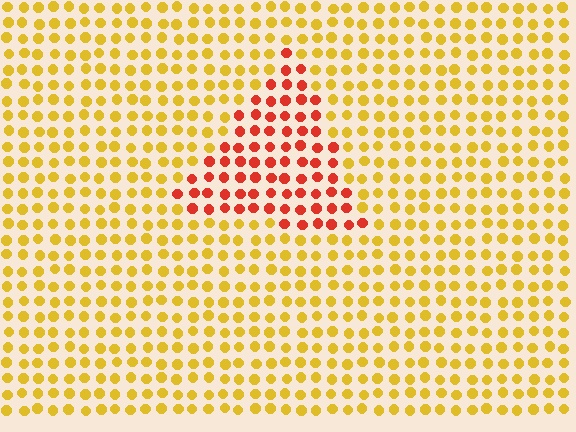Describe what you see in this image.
The image is filled with small yellow elements in a uniform arrangement. A triangle-shaped region is visible where the elements are tinted to a slightly different hue, forming a subtle color boundary.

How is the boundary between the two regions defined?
The boundary is defined purely by a slight shift in hue (about 46 degrees). Spacing, size, and orientation are identical on both sides.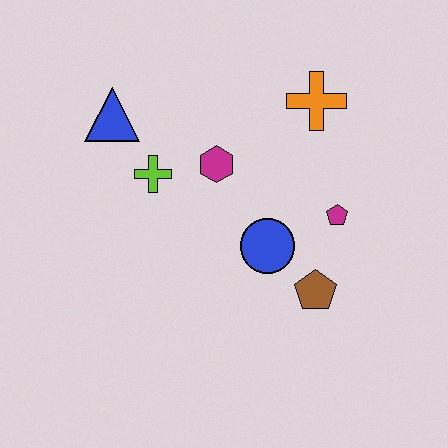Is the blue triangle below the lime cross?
No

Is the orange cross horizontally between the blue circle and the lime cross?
No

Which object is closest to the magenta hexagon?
The lime cross is closest to the magenta hexagon.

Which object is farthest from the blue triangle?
The brown pentagon is farthest from the blue triangle.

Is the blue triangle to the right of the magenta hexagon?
No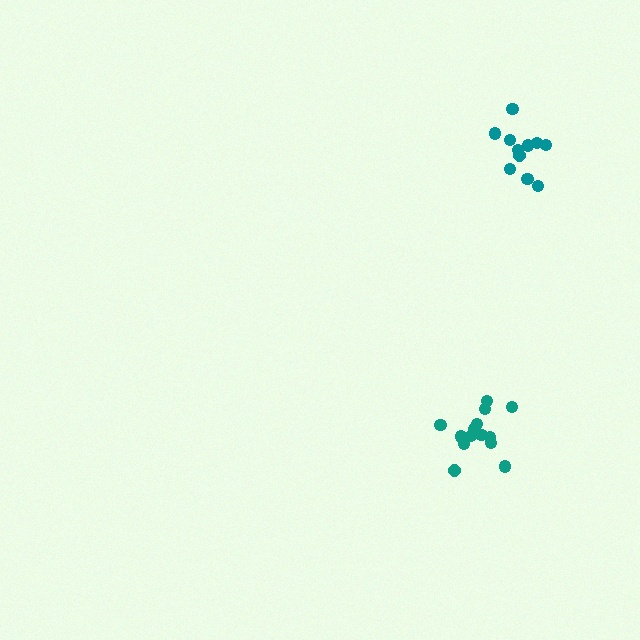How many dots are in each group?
Group 1: 14 dots, Group 2: 11 dots (25 total).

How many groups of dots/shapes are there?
There are 2 groups.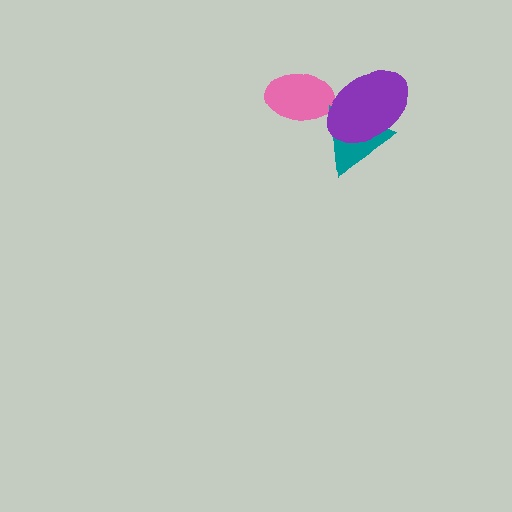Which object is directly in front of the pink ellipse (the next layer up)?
The teal triangle is directly in front of the pink ellipse.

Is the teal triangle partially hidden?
Yes, it is partially covered by another shape.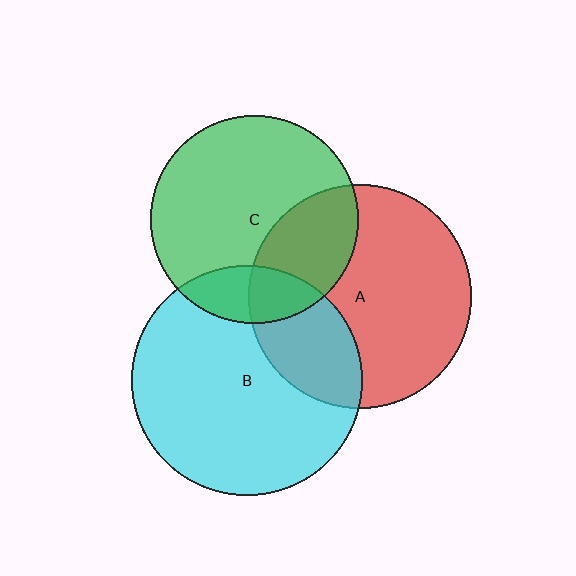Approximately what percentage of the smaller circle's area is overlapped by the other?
Approximately 15%.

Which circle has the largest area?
Circle B (cyan).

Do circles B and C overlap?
Yes.